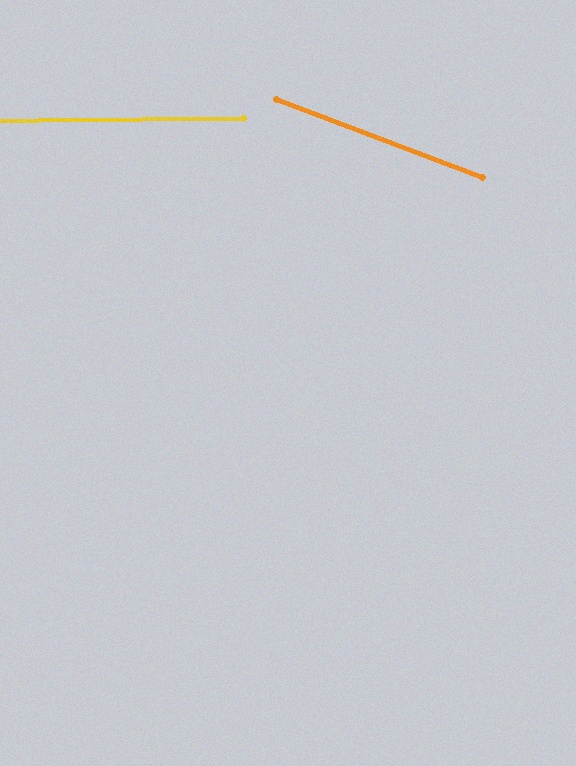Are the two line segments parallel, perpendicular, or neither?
Neither parallel nor perpendicular — they differ by about 21°.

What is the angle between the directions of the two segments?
Approximately 21 degrees.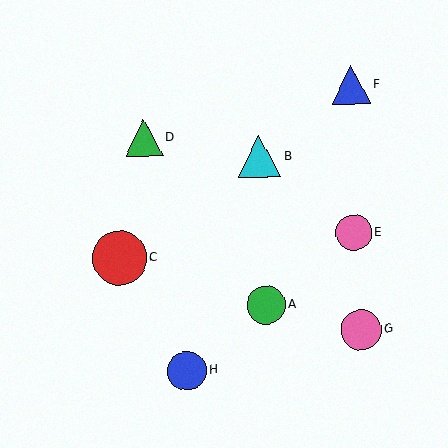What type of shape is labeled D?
Shape D is a green triangle.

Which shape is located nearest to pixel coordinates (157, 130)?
The green triangle (labeled D) at (144, 138) is nearest to that location.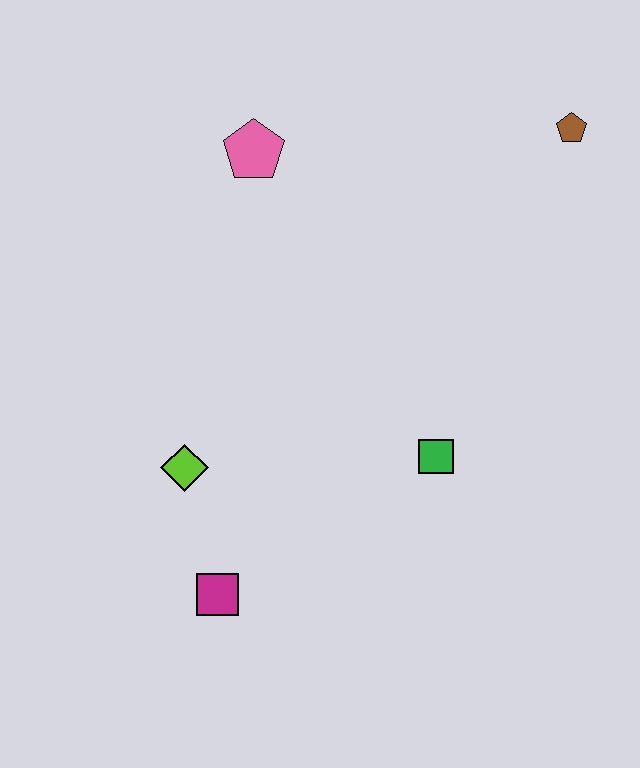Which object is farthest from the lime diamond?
The brown pentagon is farthest from the lime diamond.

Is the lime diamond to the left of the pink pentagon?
Yes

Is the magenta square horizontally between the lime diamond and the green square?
Yes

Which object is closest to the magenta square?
The lime diamond is closest to the magenta square.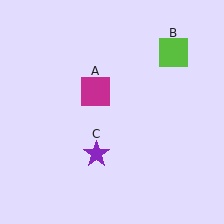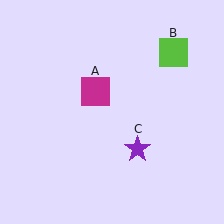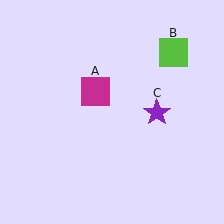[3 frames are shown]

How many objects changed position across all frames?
1 object changed position: purple star (object C).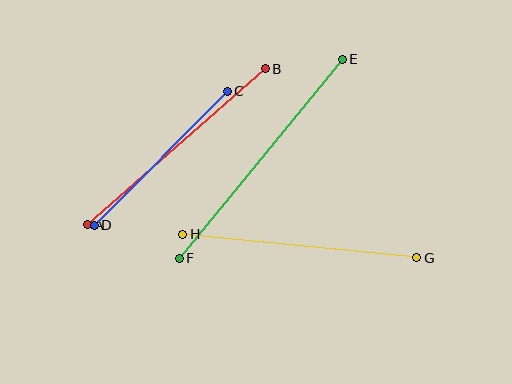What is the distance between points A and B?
The distance is approximately 237 pixels.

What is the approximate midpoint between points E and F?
The midpoint is at approximately (261, 159) pixels.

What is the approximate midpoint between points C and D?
The midpoint is at approximately (161, 158) pixels.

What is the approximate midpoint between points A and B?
The midpoint is at approximately (176, 147) pixels.